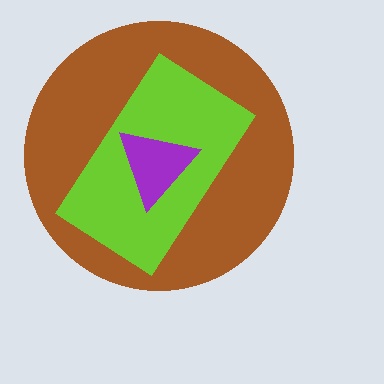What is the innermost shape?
The purple triangle.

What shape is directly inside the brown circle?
The lime rectangle.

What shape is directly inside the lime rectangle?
The purple triangle.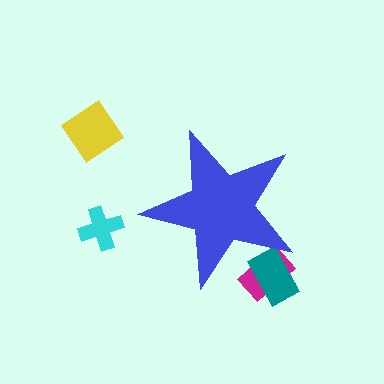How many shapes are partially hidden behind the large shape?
2 shapes are partially hidden.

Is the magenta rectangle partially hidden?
Yes, the magenta rectangle is partially hidden behind the blue star.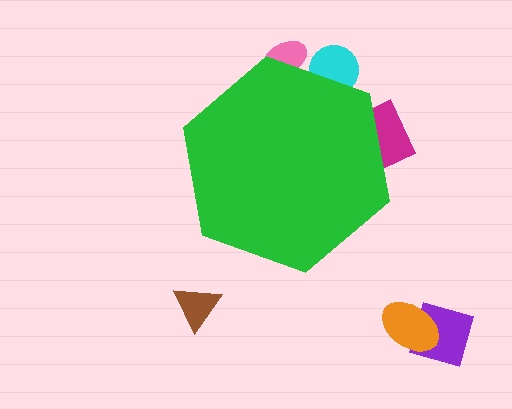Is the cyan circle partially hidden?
Yes, the cyan circle is partially hidden behind the green hexagon.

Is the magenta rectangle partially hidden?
Yes, the magenta rectangle is partially hidden behind the green hexagon.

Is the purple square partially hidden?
No, the purple square is fully visible.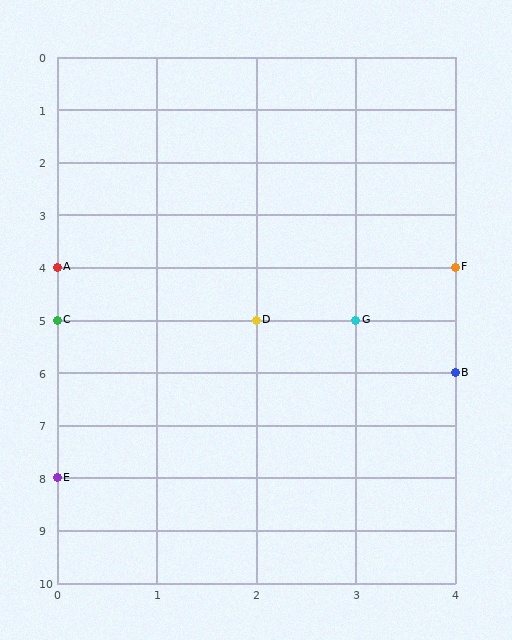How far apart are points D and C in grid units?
Points D and C are 2 columns apart.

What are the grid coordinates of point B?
Point B is at grid coordinates (4, 6).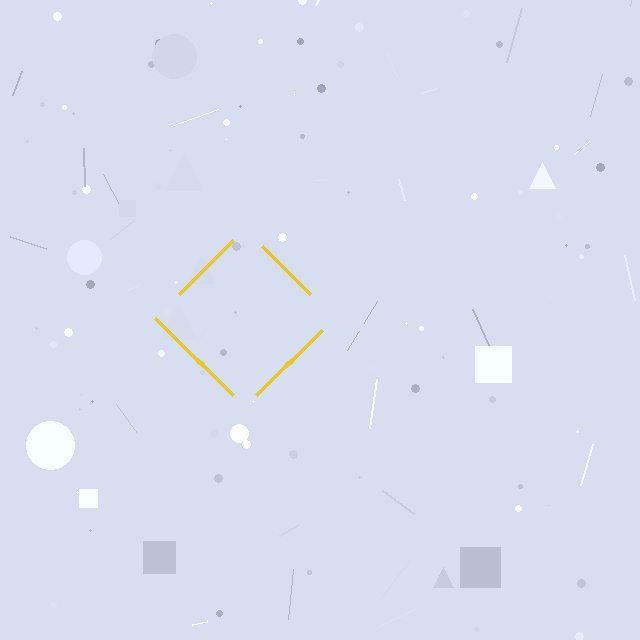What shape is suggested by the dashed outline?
The dashed outline suggests a diamond.